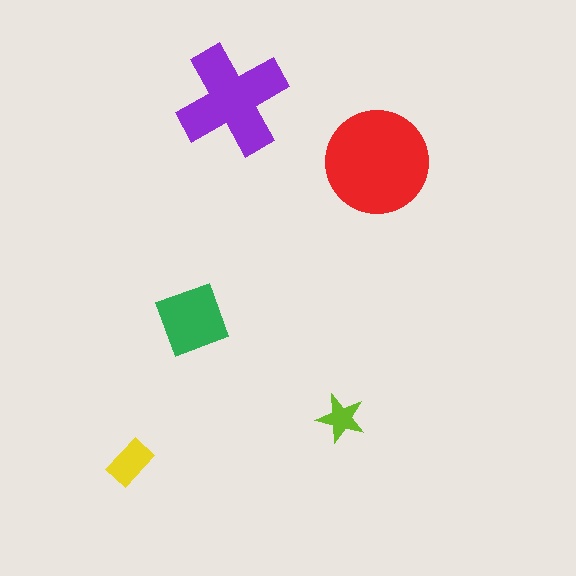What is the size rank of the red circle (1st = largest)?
1st.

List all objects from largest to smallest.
The red circle, the purple cross, the green diamond, the yellow rectangle, the lime star.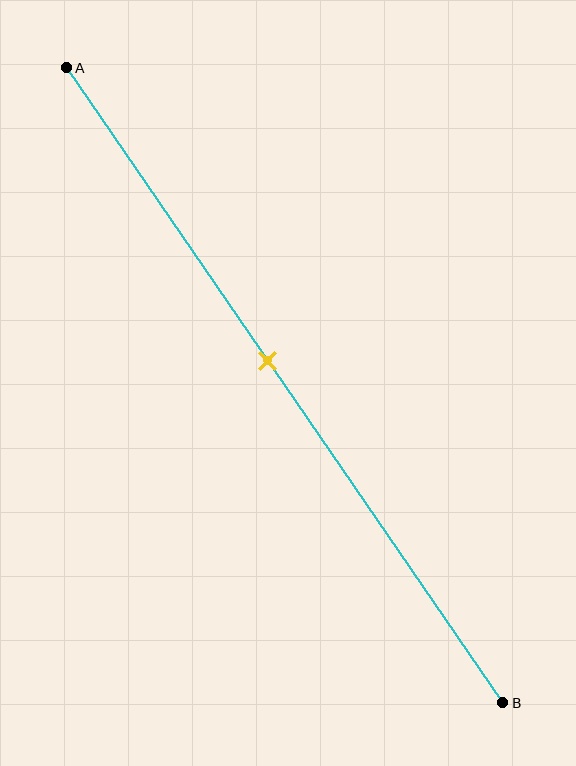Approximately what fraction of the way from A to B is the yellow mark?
The yellow mark is approximately 45% of the way from A to B.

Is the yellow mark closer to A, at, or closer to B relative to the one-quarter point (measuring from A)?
The yellow mark is closer to point B than the one-quarter point of segment AB.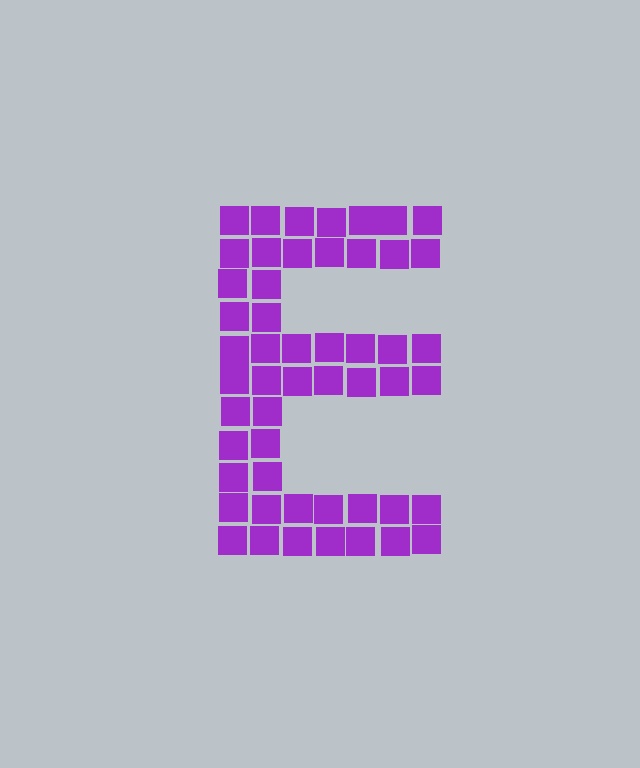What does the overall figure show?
The overall figure shows the letter E.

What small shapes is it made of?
It is made of small squares.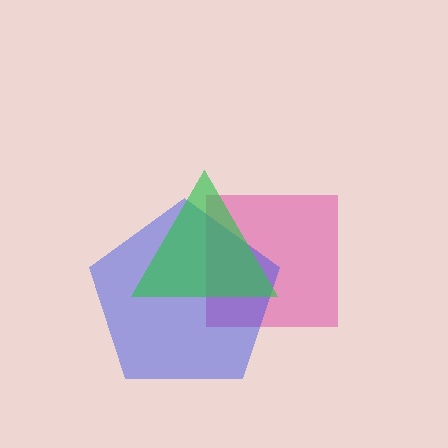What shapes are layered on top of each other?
The layered shapes are: a pink square, a blue pentagon, a green triangle.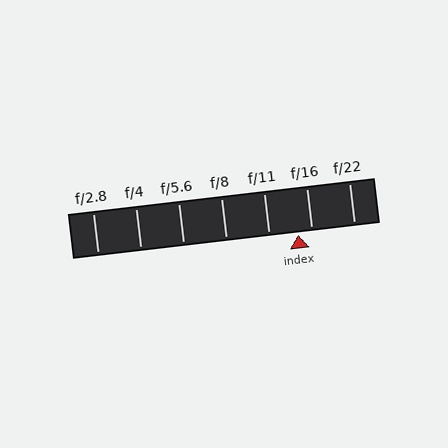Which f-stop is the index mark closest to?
The index mark is closest to f/16.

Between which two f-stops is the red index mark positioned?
The index mark is between f/11 and f/16.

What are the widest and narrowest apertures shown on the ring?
The widest aperture shown is f/2.8 and the narrowest is f/22.